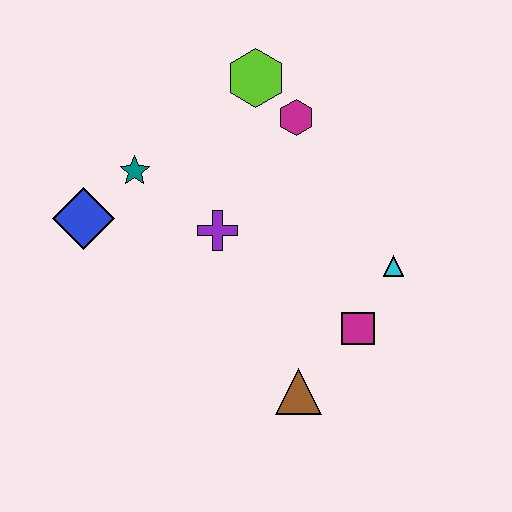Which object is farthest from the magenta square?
The blue diamond is farthest from the magenta square.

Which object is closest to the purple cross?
The teal star is closest to the purple cross.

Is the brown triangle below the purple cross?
Yes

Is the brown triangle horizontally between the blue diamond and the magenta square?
Yes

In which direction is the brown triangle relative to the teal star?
The brown triangle is below the teal star.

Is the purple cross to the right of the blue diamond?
Yes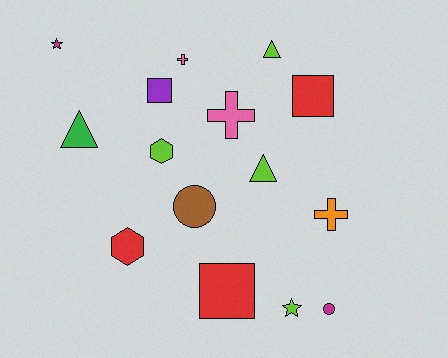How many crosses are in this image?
There are 3 crosses.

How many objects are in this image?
There are 15 objects.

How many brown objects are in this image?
There is 1 brown object.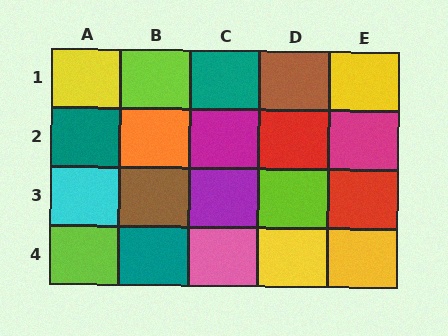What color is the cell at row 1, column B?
Lime.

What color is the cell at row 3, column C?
Purple.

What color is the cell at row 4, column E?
Yellow.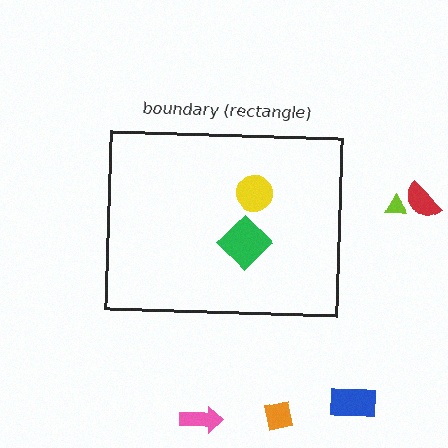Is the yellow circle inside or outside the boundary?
Inside.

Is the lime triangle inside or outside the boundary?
Outside.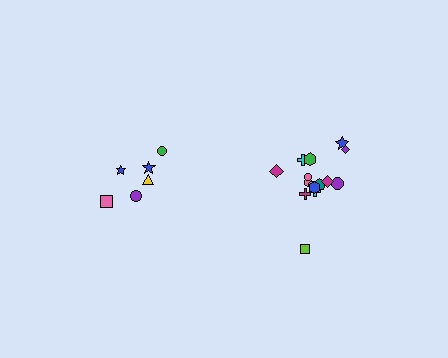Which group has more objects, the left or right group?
The right group.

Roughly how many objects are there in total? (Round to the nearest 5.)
Roughly 20 objects in total.